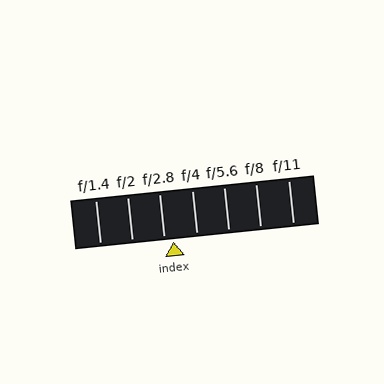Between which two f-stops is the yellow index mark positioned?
The index mark is between f/2.8 and f/4.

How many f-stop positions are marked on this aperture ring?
There are 7 f-stop positions marked.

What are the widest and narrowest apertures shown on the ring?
The widest aperture shown is f/1.4 and the narrowest is f/11.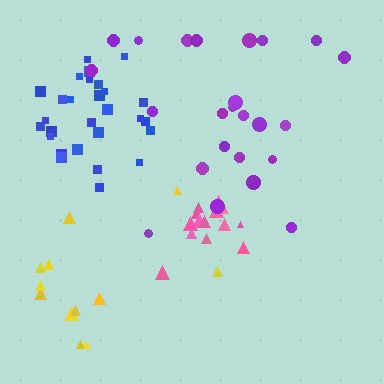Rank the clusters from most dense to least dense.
pink, blue, purple, yellow.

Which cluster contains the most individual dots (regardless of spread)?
Blue (29).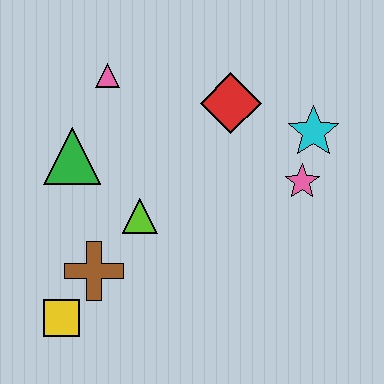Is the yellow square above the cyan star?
No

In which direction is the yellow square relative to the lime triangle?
The yellow square is below the lime triangle.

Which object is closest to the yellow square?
The brown cross is closest to the yellow square.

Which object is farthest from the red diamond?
The yellow square is farthest from the red diamond.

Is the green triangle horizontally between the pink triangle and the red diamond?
No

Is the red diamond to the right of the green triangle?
Yes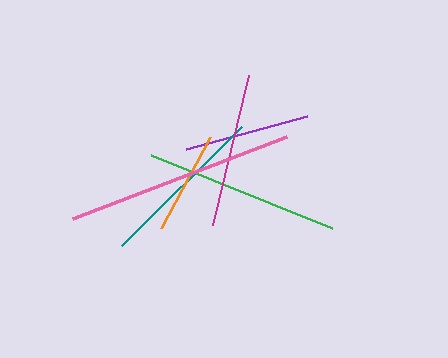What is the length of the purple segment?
The purple segment is approximately 126 pixels long.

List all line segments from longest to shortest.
From longest to shortest: pink, green, teal, magenta, purple, orange.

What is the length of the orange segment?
The orange segment is approximately 103 pixels long.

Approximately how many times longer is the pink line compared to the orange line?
The pink line is approximately 2.2 times the length of the orange line.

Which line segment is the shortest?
The orange line is the shortest at approximately 103 pixels.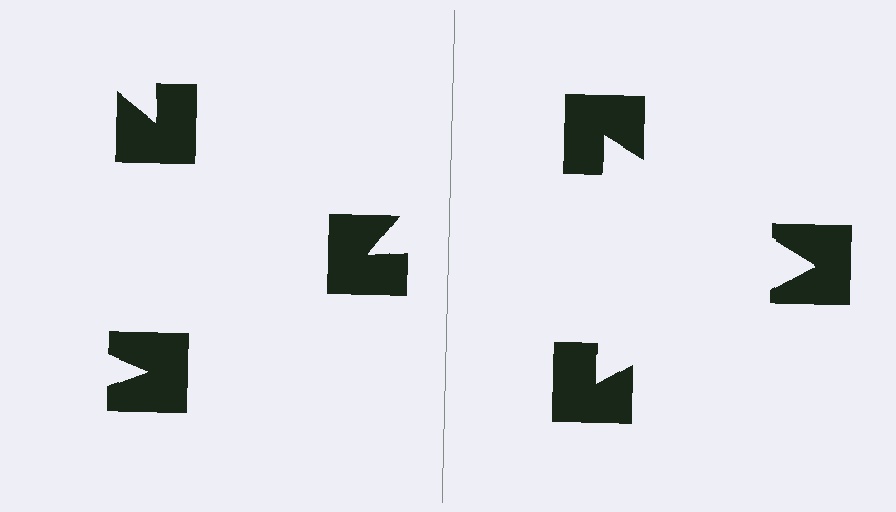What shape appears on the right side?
An illusory triangle.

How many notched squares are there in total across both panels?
6 — 3 on each side.